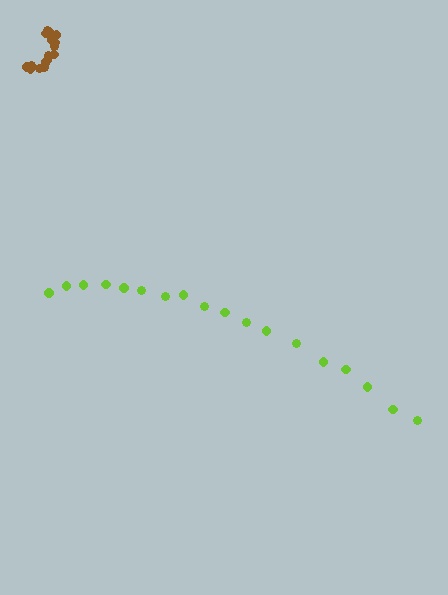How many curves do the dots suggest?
There are 2 distinct paths.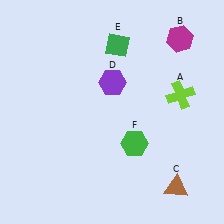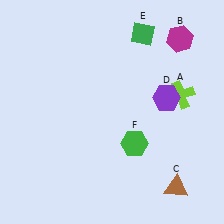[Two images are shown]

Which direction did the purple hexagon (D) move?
The purple hexagon (D) moved right.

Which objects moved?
The objects that moved are: the purple hexagon (D), the green diamond (E).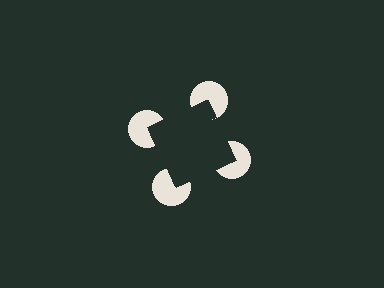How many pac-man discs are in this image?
There are 4 — one at each vertex of the illusory square.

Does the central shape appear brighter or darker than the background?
It typically appears slightly darker than the background, even though no actual brightness change is drawn.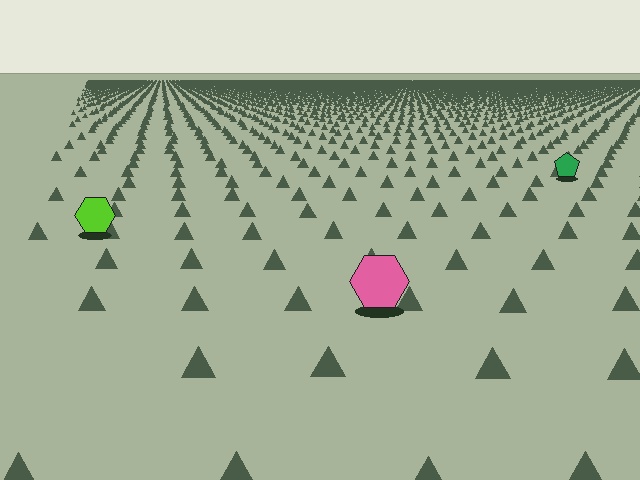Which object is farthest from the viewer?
The green pentagon is farthest from the viewer. It appears smaller and the ground texture around it is denser.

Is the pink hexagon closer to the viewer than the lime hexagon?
Yes. The pink hexagon is closer — you can tell from the texture gradient: the ground texture is coarser near it.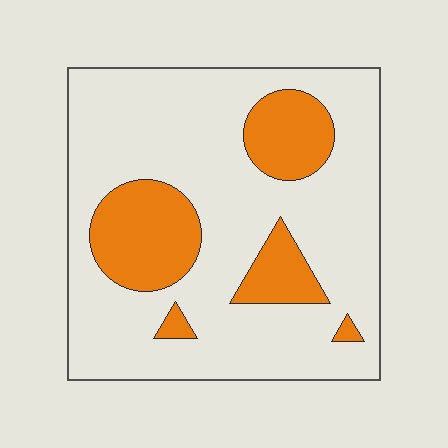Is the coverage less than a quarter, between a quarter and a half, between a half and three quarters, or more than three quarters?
Less than a quarter.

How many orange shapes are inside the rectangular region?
5.